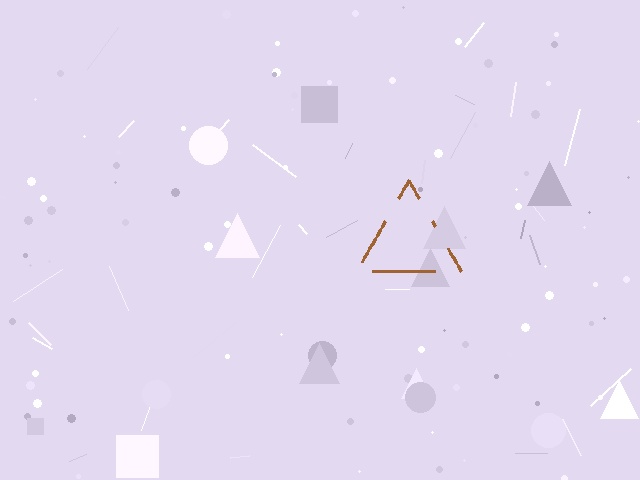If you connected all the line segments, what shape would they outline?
They would outline a triangle.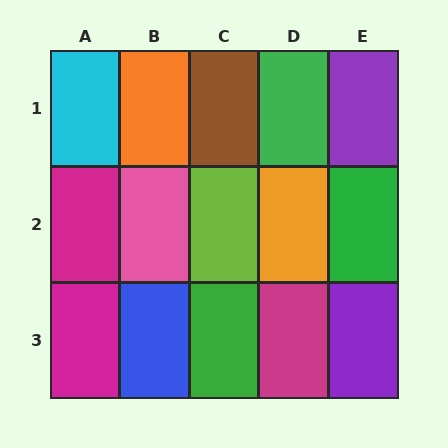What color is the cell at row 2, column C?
Lime.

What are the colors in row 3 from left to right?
Magenta, blue, green, magenta, purple.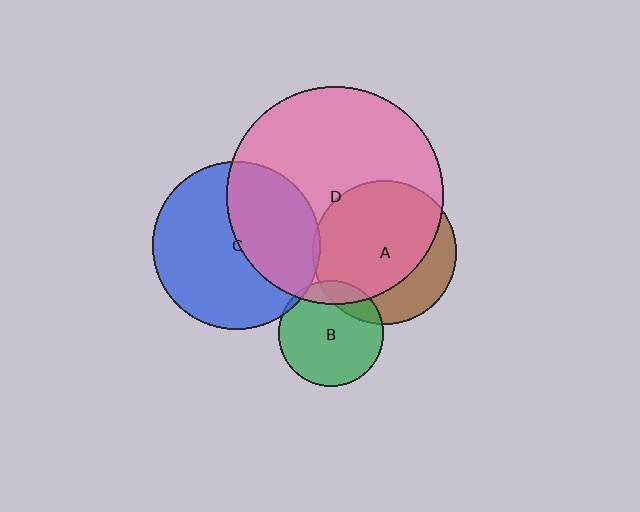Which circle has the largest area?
Circle D (pink).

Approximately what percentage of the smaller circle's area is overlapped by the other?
Approximately 15%.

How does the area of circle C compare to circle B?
Approximately 2.5 times.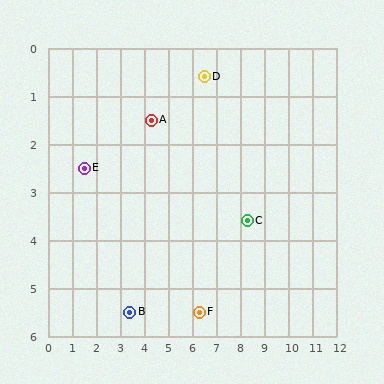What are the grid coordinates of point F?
Point F is at approximately (6.3, 5.5).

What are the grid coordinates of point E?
Point E is at approximately (1.5, 2.5).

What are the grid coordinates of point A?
Point A is at approximately (4.3, 1.5).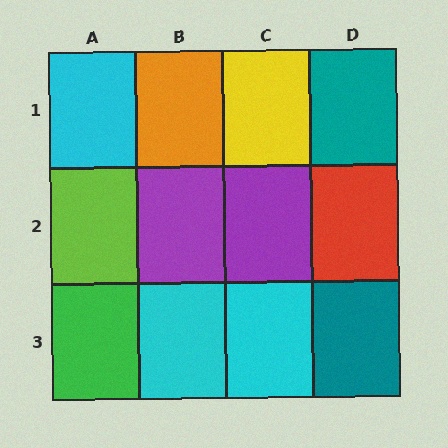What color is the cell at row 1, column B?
Orange.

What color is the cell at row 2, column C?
Purple.